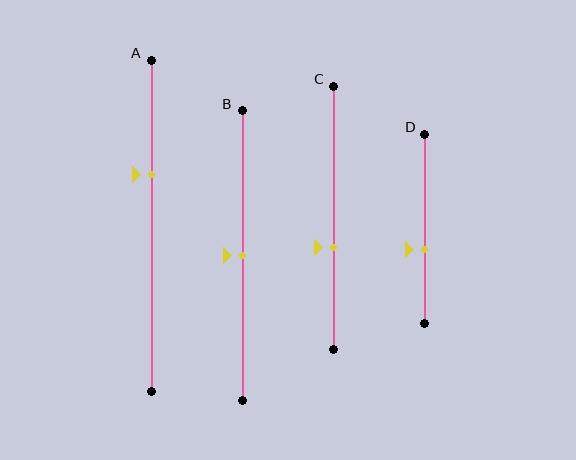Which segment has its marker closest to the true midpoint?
Segment B has its marker closest to the true midpoint.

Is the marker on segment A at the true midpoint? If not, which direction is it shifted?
No, the marker on segment A is shifted upward by about 16% of the segment length.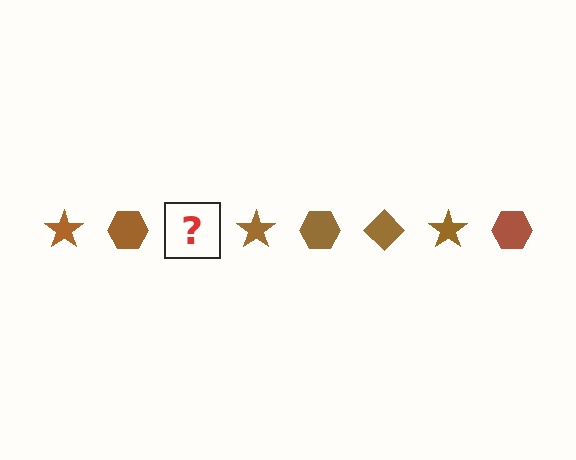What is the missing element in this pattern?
The missing element is a brown diamond.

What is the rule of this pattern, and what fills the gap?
The rule is that the pattern cycles through star, hexagon, diamond shapes in brown. The gap should be filled with a brown diamond.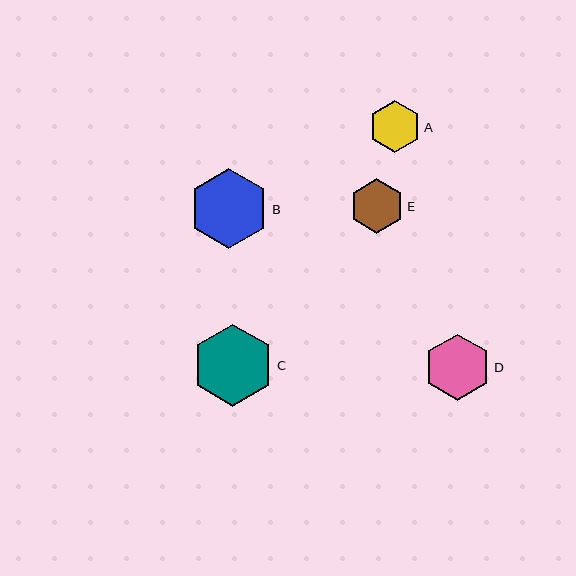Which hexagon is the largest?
Hexagon C is the largest with a size of approximately 82 pixels.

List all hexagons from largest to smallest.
From largest to smallest: C, B, D, E, A.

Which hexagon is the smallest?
Hexagon A is the smallest with a size of approximately 52 pixels.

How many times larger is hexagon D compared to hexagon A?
Hexagon D is approximately 1.3 times the size of hexagon A.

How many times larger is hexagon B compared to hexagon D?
Hexagon B is approximately 1.2 times the size of hexagon D.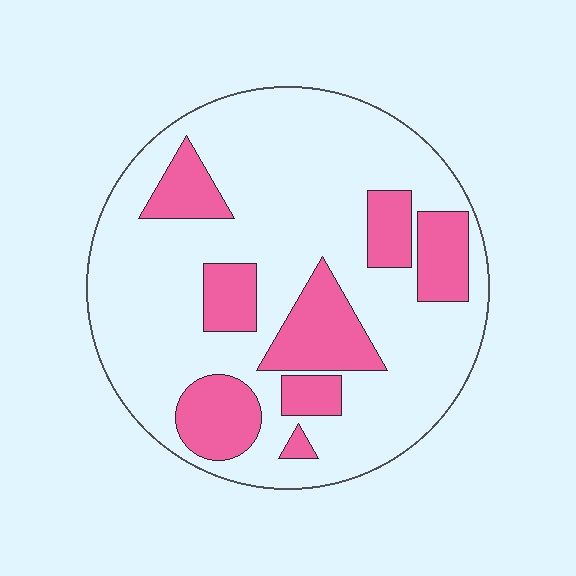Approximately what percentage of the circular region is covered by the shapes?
Approximately 25%.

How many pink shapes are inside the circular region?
8.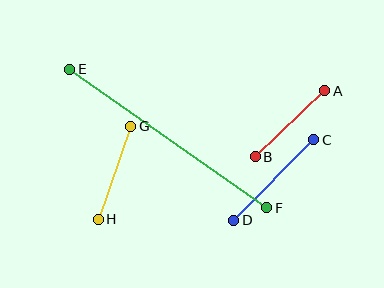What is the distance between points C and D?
The distance is approximately 113 pixels.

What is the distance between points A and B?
The distance is approximately 96 pixels.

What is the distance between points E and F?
The distance is approximately 241 pixels.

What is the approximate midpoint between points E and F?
The midpoint is at approximately (168, 138) pixels.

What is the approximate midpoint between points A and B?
The midpoint is at approximately (290, 124) pixels.